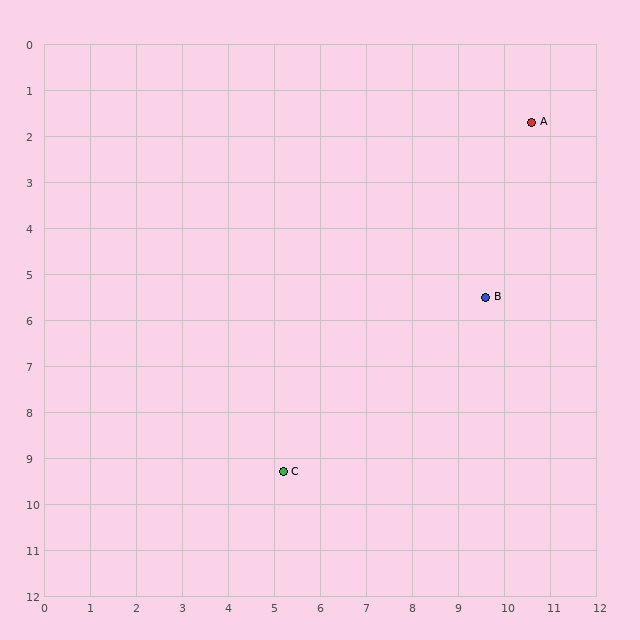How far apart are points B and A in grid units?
Points B and A are about 3.9 grid units apart.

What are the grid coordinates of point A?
Point A is at approximately (10.6, 1.7).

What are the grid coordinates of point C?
Point C is at approximately (5.2, 9.3).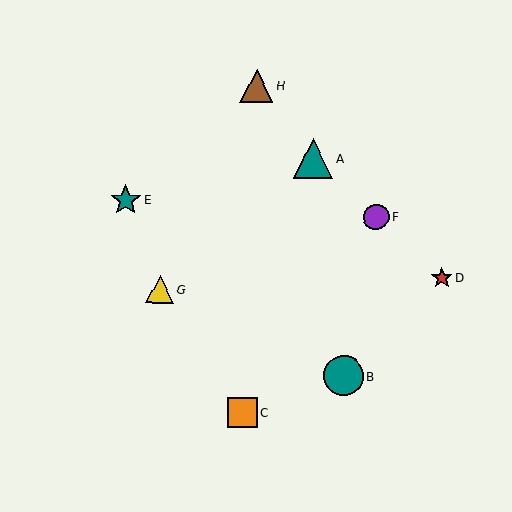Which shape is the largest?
The teal triangle (labeled A) is the largest.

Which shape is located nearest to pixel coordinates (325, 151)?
The teal triangle (labeled A) at (313, 158) is nearest to that location.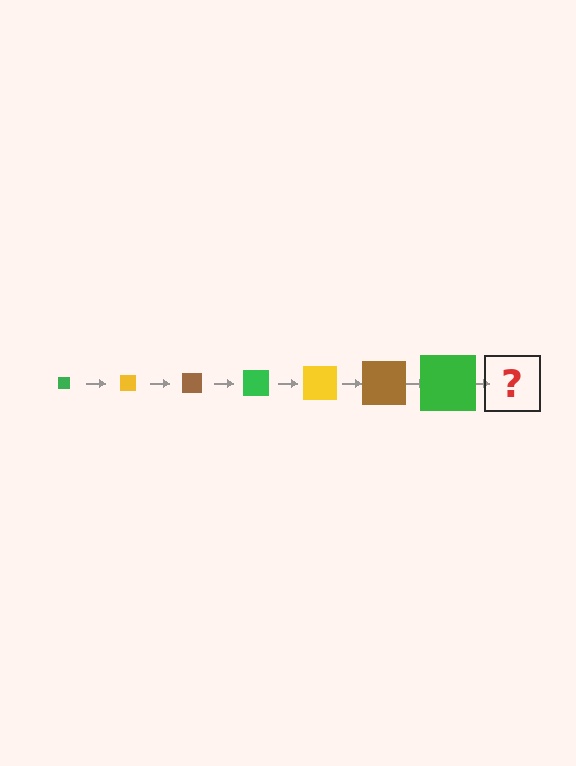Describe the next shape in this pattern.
It should be a yellow square, larger than the previous one.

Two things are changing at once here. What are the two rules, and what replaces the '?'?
The two rules are that the square grows larger each step and the color cycles through green, yellow, and brown. The '?' should be a yellow square, larger than the previous one.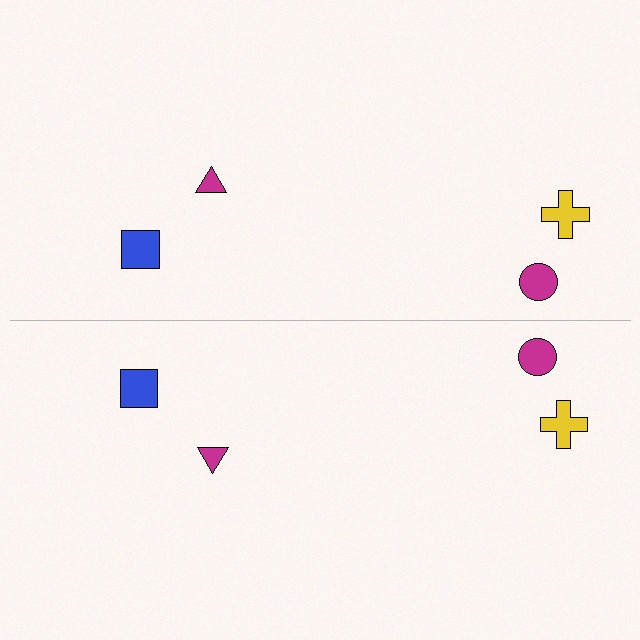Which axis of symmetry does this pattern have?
The pattern has a horizontal axis of symmetry running through the center of the image.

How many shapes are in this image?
There are 8 shapes in this image.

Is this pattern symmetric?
Yes, this pattern has bilateral (reflection) symmetry.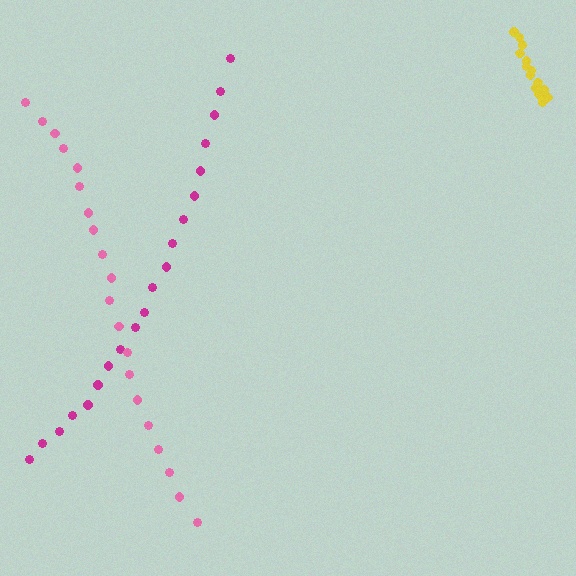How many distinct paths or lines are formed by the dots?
There are 3 distinct paths.